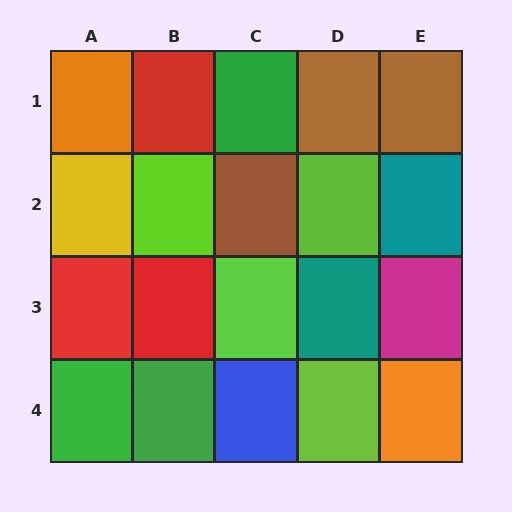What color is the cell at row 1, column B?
Red.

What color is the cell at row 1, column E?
Brown.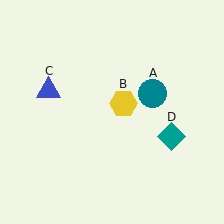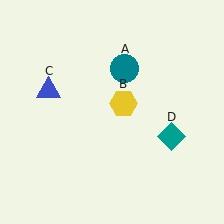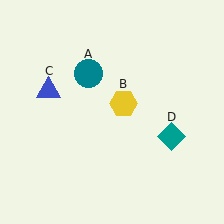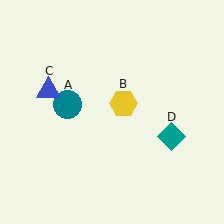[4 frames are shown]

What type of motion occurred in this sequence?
The teal circle (object A) rotated counterclockwise around the center of the scene.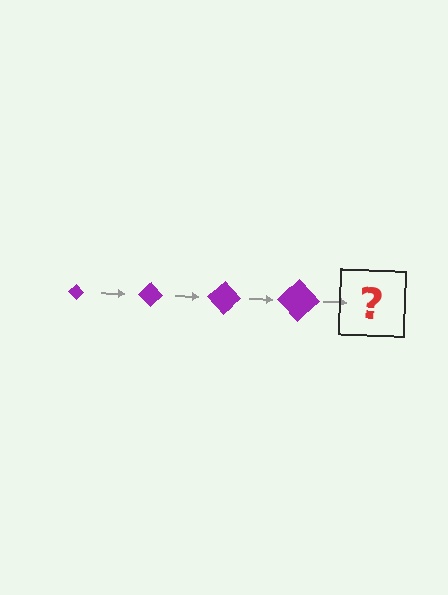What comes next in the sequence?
The next element should be a purple diamond, larger than the previous one.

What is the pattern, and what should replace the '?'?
The pattern is that the diamond gets progressively larger each step. The '?' should be a purple diamond, larger than the previous one.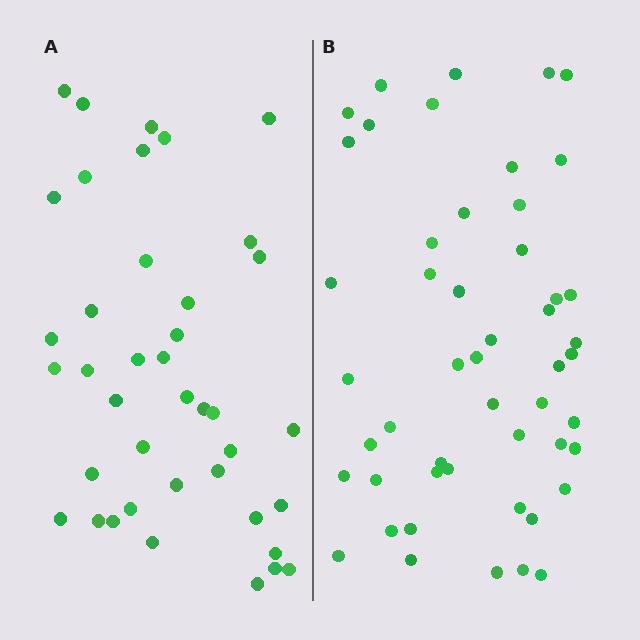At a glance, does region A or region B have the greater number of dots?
Region B (the right region) has more dots.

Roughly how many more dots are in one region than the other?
Region B has roughly 10 or so more dots than region A.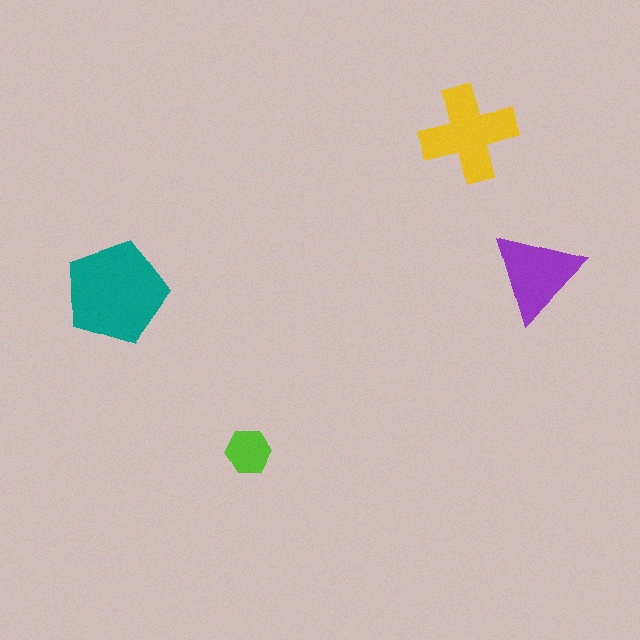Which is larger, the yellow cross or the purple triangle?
The yellow cross.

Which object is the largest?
The teal pentagon.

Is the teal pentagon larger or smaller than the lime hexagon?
Larger.